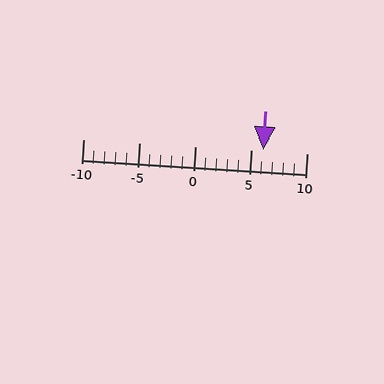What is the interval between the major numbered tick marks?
The major tick marks are spaced 5 units apart.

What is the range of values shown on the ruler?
The ruler shows values from -10 to 10.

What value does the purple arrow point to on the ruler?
The purple arrow points to approximately 6.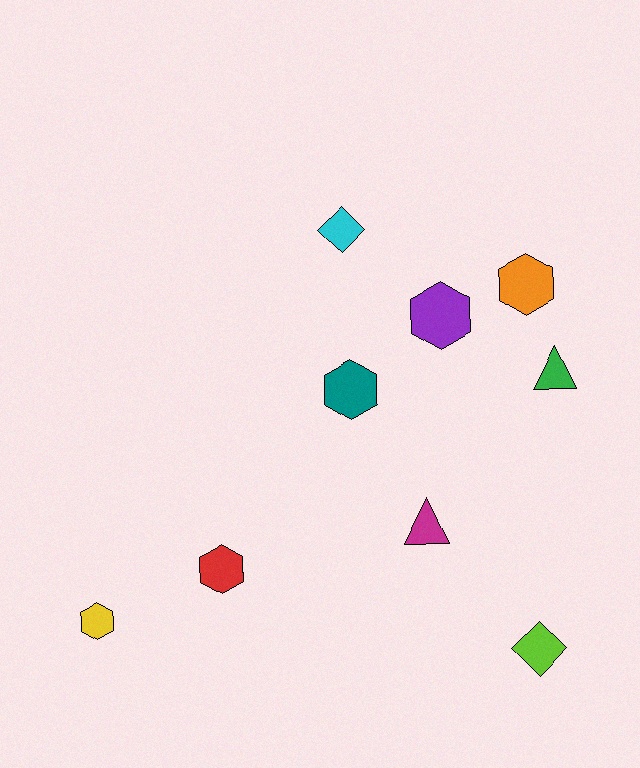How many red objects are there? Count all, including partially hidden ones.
There is 1 red object.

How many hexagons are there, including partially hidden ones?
There are 5 hexagons.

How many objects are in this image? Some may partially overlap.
There are 9 objects.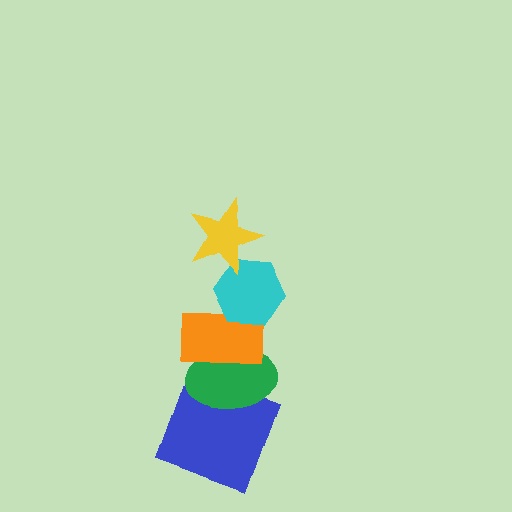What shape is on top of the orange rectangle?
The cyan hexagon is on top of the orange rectangle.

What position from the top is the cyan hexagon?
The cyan hexagon is 2nd from the top.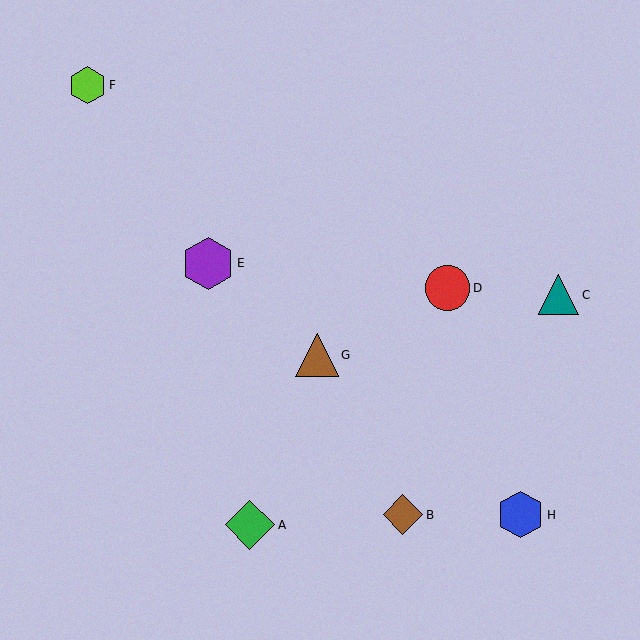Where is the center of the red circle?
The center of the red circle is at (447, 288).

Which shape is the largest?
The purple hexagon (labeled E) is the largest.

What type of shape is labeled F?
Shape F is a lime hexagon.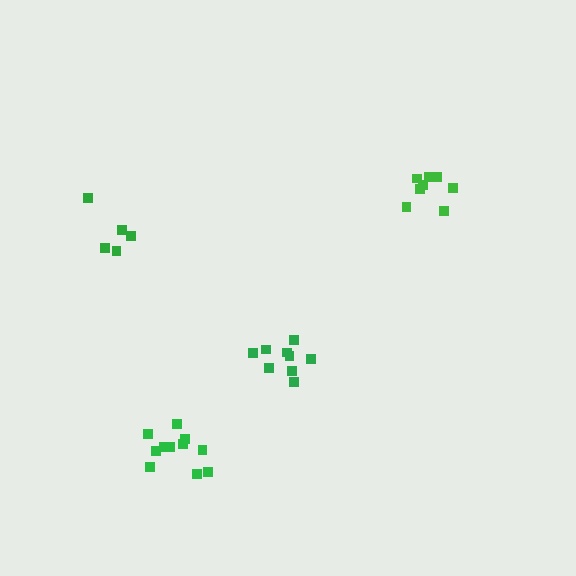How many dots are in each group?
Group 1: 5 dots, Group 2: 8 dots, Group 3: 9 dots, Group 4: 11 dots (33 total).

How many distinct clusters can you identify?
There are 4 distinct clusters.